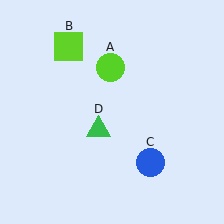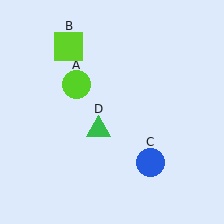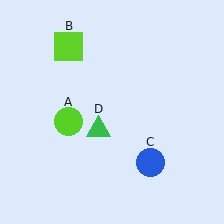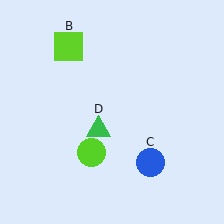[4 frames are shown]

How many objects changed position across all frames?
1 object changed position: lime circle (object A).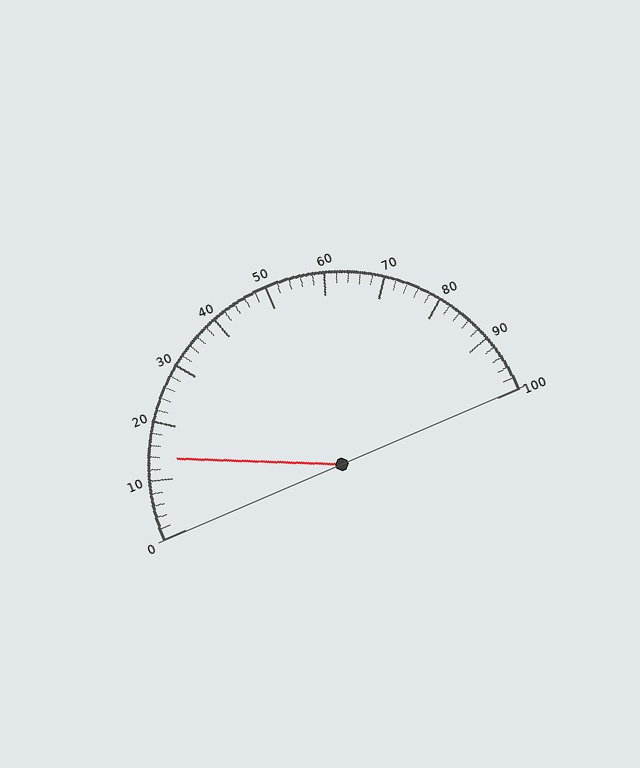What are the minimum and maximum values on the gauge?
The gauge ranges from 0 to 100.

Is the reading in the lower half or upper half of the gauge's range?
The reading is in the lower half of the range (0 to 100).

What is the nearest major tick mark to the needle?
The nearest major tick mark is 10.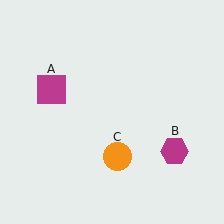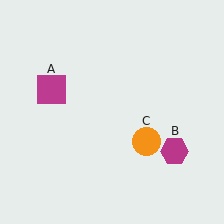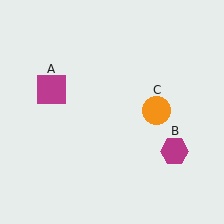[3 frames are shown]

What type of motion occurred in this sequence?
The orange circle (object C) rotated counterclockwise around the center of the scene.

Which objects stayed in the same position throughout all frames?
Magenta square (object A) and magenta hexagon (object B) remained stationary.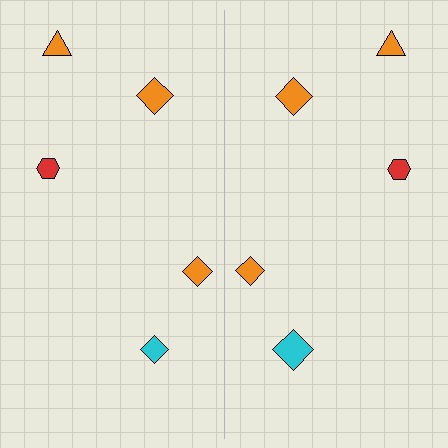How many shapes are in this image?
There are 10 shapes in this image.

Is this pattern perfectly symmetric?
No, the pattern is not perfectly symmetric. The cyan diamond on the right side has a different size than its mirror counterpart.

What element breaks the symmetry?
The cyan diamond on the right side has a different size than its mirror counterpart.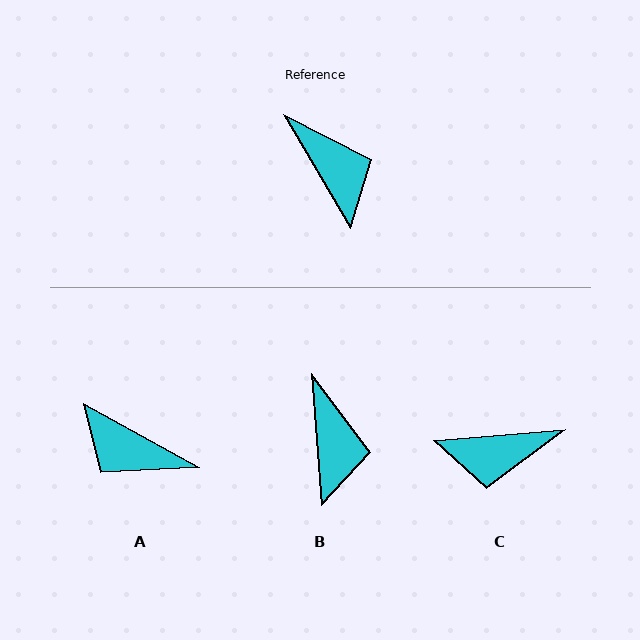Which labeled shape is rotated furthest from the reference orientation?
A, about 150 degrees away.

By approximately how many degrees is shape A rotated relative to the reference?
Approximately 150 degrees clockwise.